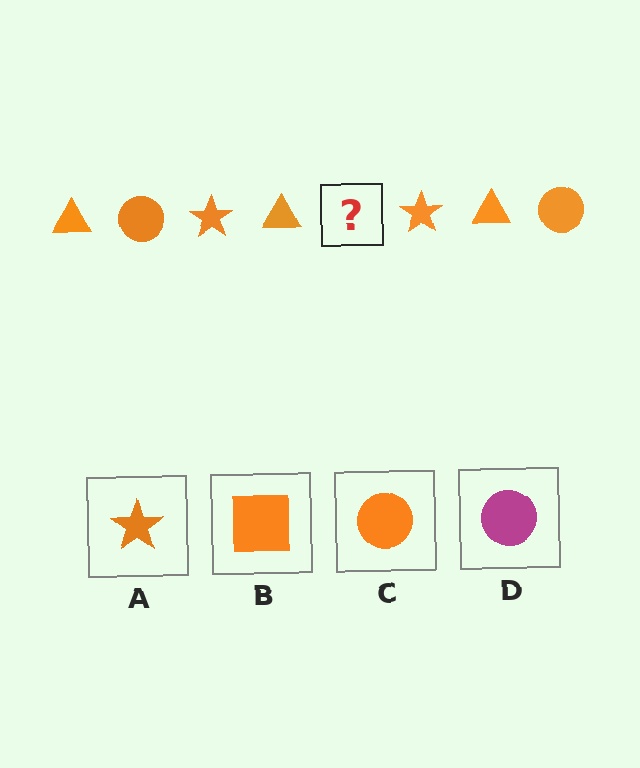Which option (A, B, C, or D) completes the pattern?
C.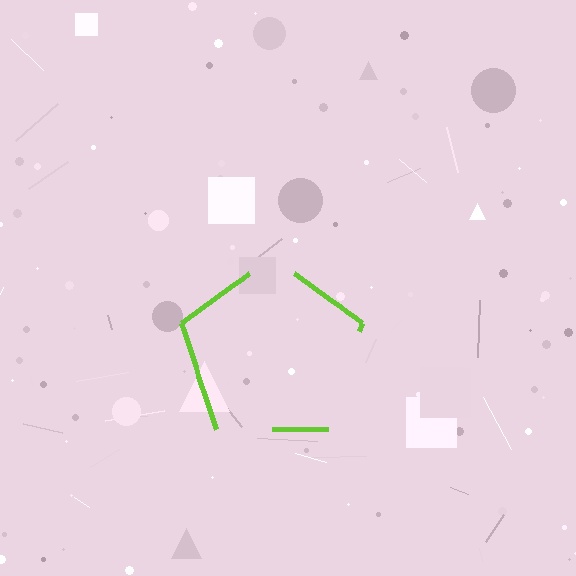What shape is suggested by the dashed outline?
The dashed outline suggests a pentagon.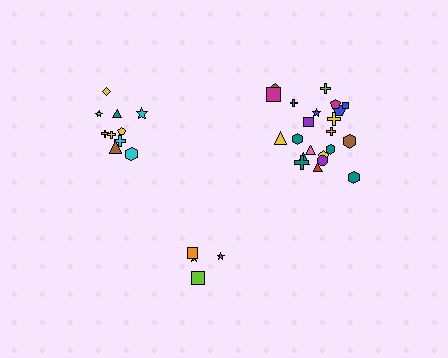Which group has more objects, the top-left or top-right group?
The top-right group.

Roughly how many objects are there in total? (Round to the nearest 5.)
Roughly 35 objects in total.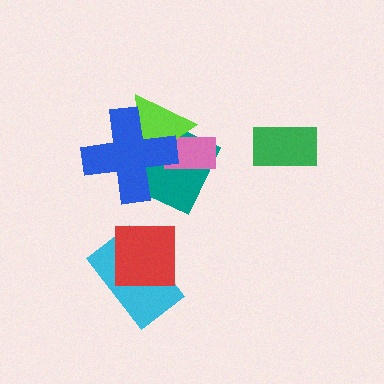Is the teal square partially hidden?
Yes, it is partially covered by another shape.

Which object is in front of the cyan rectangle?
The red square is in front of the cyan rectangle.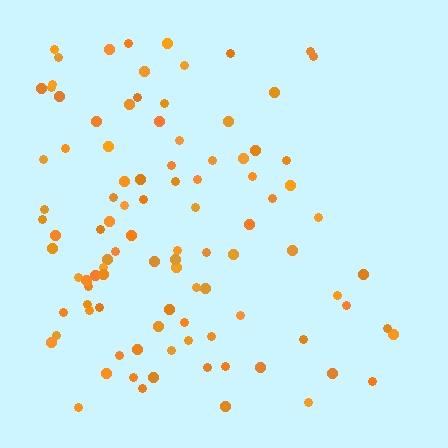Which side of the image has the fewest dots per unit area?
The right.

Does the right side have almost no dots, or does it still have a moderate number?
Still a moderate number, just noticeably fewer than the left.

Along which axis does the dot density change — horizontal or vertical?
Horizontal.